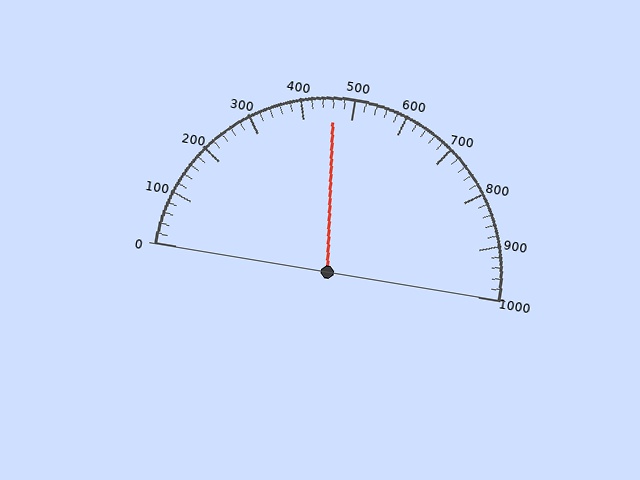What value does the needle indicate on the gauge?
The needle indicates approximately 460.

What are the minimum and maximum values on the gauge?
The gauge ranges from 0 to 1000.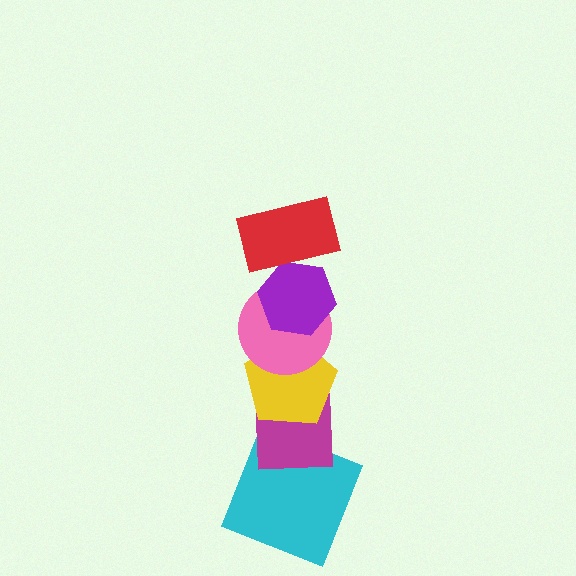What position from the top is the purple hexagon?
The purple hexagon is 2nd from the top.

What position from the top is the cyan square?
The cyan square is 6th from the top.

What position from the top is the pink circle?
The pink circle is 3rd from the top.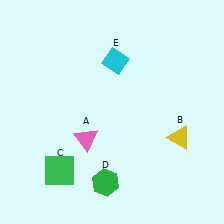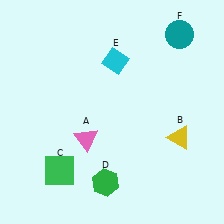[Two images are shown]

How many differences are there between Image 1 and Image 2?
There is 1 difference between the two images.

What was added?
A teal circle (F) was added in Image 2.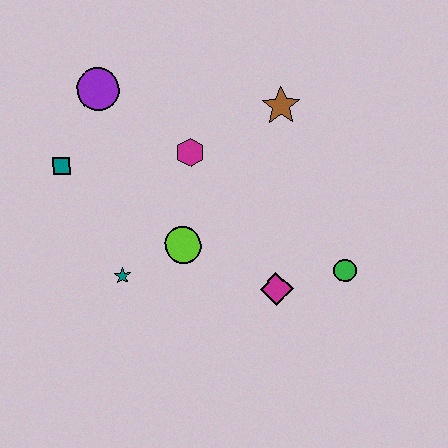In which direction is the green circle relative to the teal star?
The green circle is to the right of the teal star.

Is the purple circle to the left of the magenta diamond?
Yes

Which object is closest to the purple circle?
The teal square is closest to the purple circle.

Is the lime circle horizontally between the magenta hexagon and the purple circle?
Yes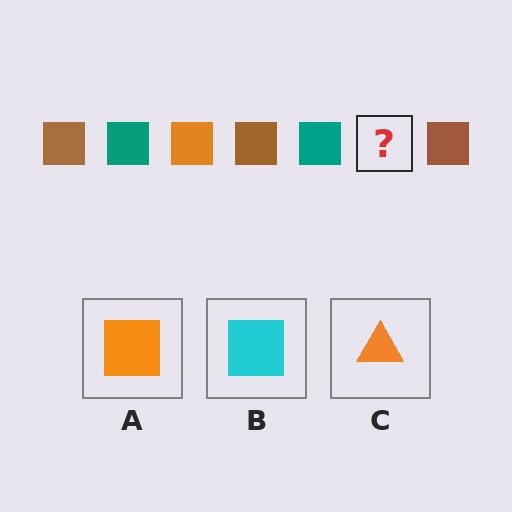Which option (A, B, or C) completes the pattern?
A.